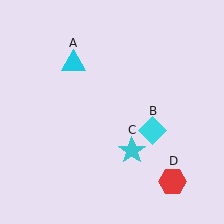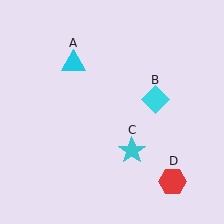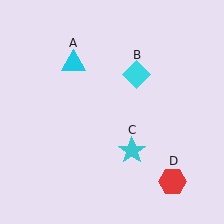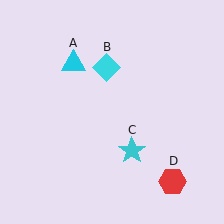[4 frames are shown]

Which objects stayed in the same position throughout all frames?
Cyan triangle (object A) and cyan star (object C) and red hexagon (object D) remained stationary.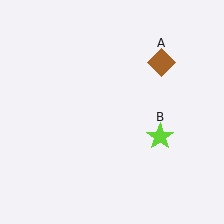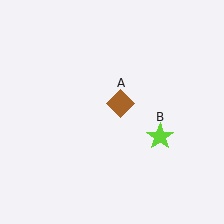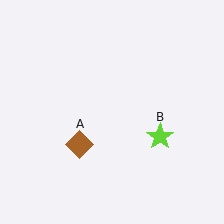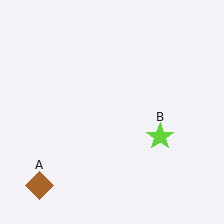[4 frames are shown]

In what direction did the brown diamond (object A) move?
The brown diamond (object A) moved down and to the left.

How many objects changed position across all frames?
1 object changed position: brown diamond (object A).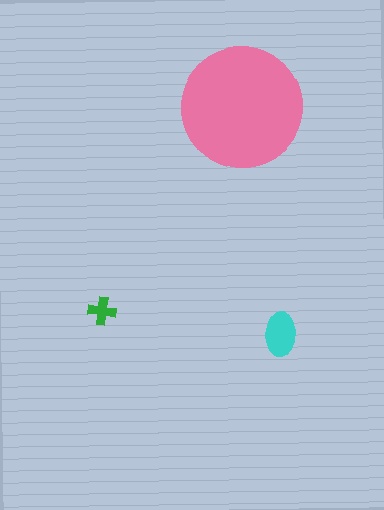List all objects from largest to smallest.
The pink circle, the cyan ellipse, the green cross.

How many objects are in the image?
There are 3 objects in the image.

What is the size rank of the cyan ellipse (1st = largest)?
2nd.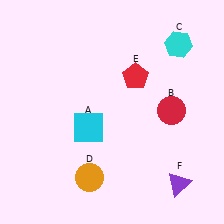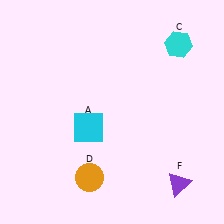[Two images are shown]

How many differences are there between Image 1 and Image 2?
There are 2 differences between the two images.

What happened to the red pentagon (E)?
The red pentagon (E) was removed in Image 2. It was in the top-right area of Image 1.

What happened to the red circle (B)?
The red circle (B) was removed in Image 2. It was in the top-right area of Image 1.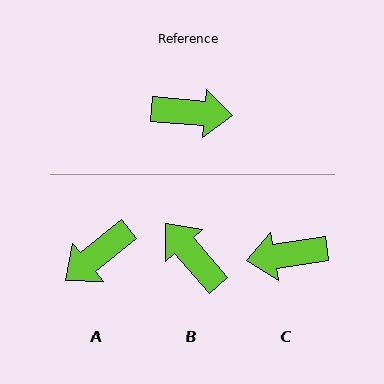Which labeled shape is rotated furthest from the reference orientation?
C, about 167 degrees away.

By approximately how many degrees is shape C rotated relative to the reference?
Approximately 167 degrees clockwise.